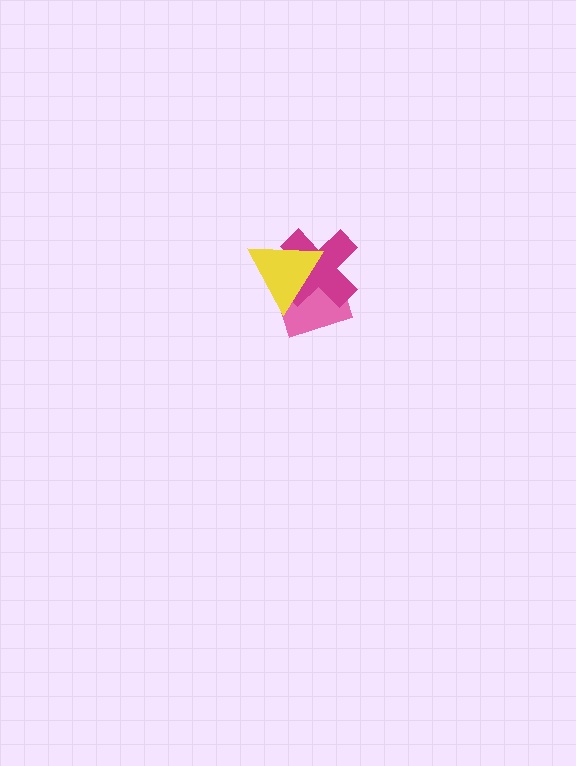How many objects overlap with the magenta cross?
2 objects overlap with the magenta cross.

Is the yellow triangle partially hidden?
No, no other shape covers it.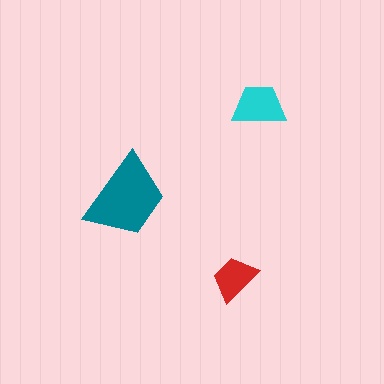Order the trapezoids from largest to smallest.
the teal one, the cyan one, the red one.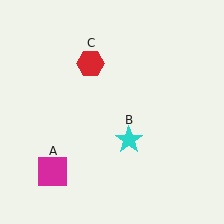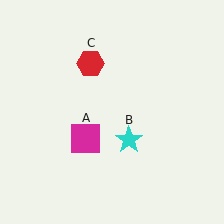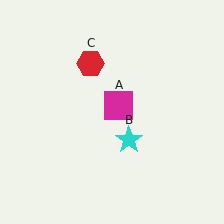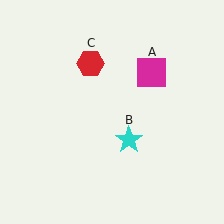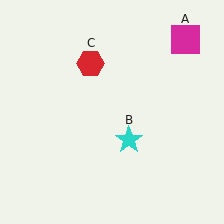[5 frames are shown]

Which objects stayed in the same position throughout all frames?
Cyan star (object B) and red hexagon (object C) remained stationary.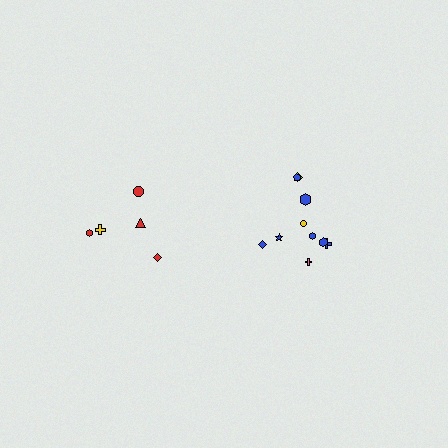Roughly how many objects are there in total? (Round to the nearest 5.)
Roughly 15 objects in total.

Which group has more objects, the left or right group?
The right group.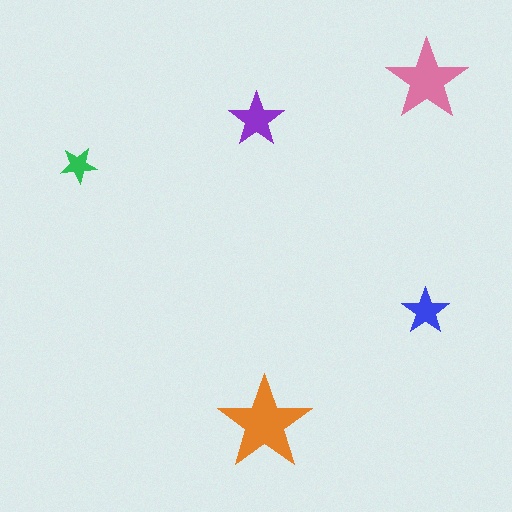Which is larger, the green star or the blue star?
The blue one.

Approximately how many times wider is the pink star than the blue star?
About 1.5 times wider.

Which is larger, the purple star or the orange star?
The orange one.